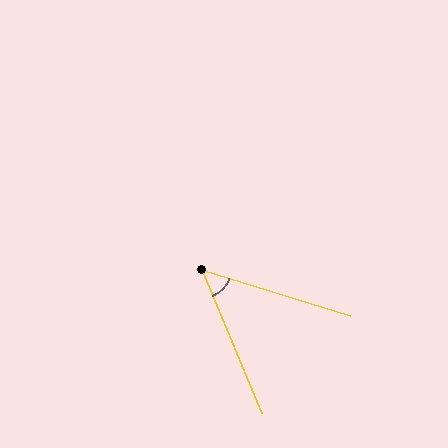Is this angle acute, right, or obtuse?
It is acute.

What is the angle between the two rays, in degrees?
Approximately 50 degrees.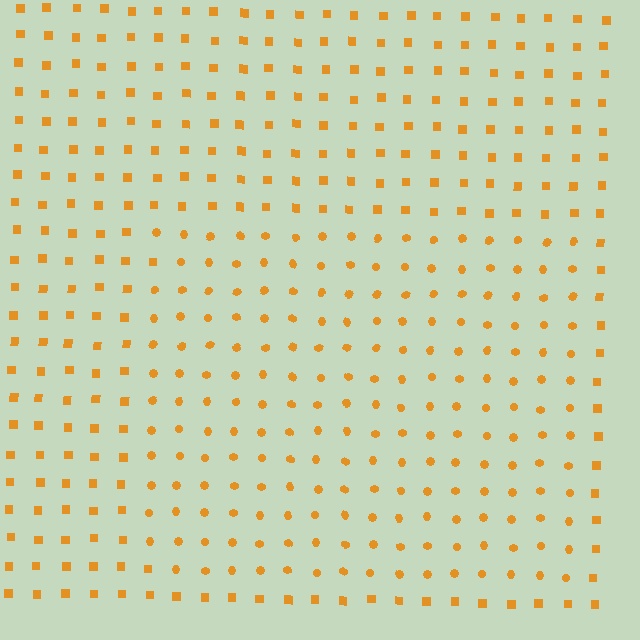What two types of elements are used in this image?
The image uses circles inside the rectangle region and squares outside it.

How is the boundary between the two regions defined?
The boundary is defined by a change in element shape: circles inside vs. squares outside. All elements share the same color and spacing.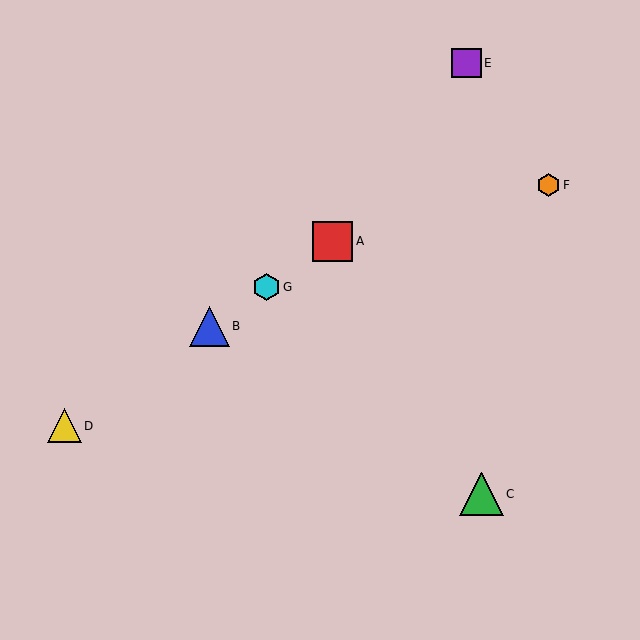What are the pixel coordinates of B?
Object B is at (209, 326).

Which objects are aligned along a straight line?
Objects A, B, D, G are aligned along a straight line.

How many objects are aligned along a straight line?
4 objects (A, B, D, G) are aligned along a straight line.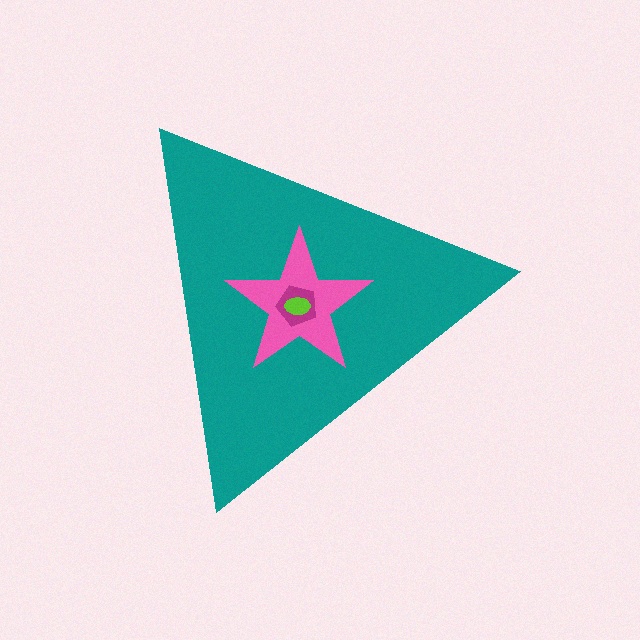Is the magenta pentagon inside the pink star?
Yes.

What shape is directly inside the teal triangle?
The pink star.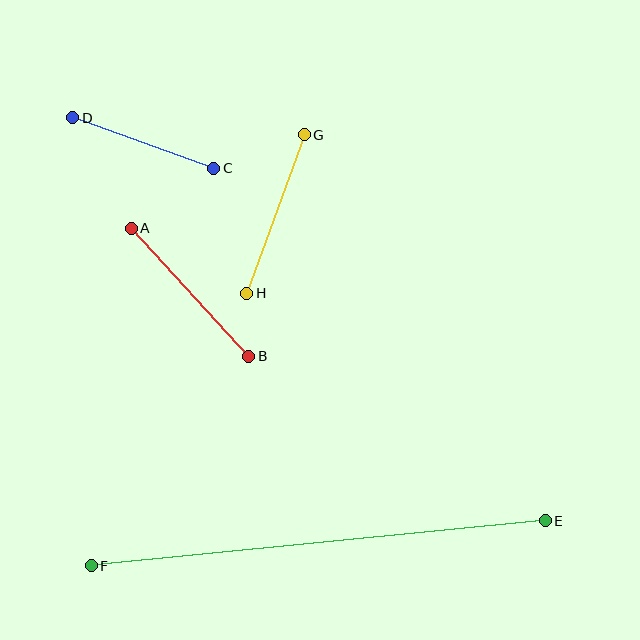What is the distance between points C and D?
The distance is approximately 149 pixels.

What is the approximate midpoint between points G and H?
The midpoint is at approximately (276, 214) pixels.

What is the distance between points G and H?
The distance is approximately 169 pixels.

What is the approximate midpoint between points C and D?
The midpoint is at approximately (143, 143) pixels.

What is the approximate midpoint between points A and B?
The midpoint is at approximately (190, 292) pixels.